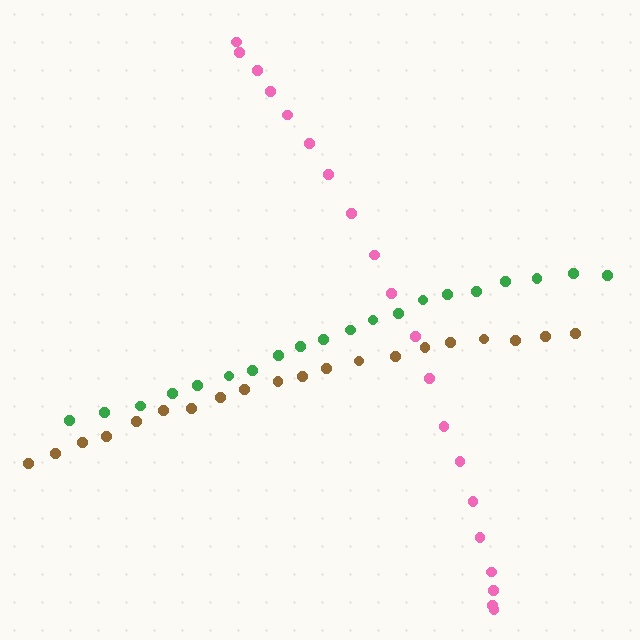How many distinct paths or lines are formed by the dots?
There are 3 distinct paths.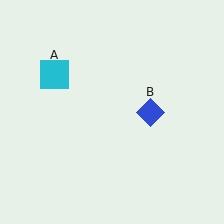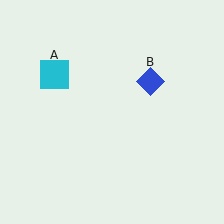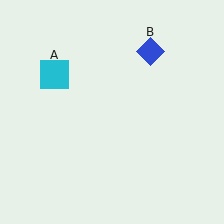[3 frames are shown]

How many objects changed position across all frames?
1 object changed position: blue diamond (object B).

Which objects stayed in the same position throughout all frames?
Cyan square (object A) remained stationary.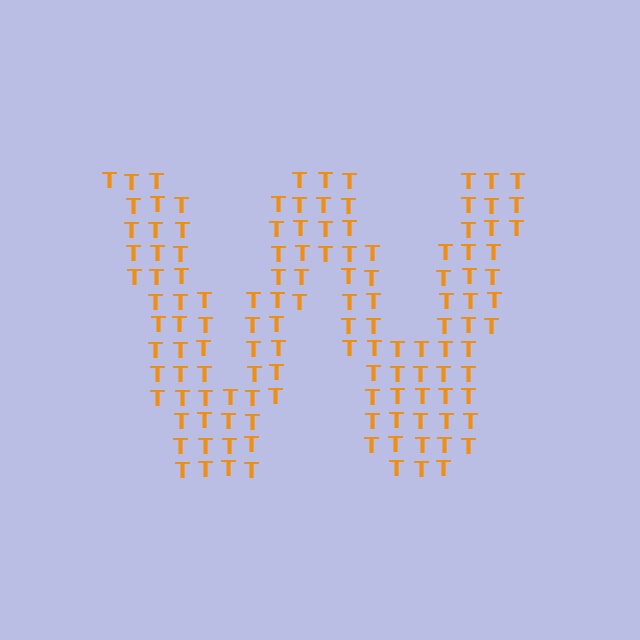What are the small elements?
The small elements are letter T's.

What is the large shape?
The large shape is the letter W.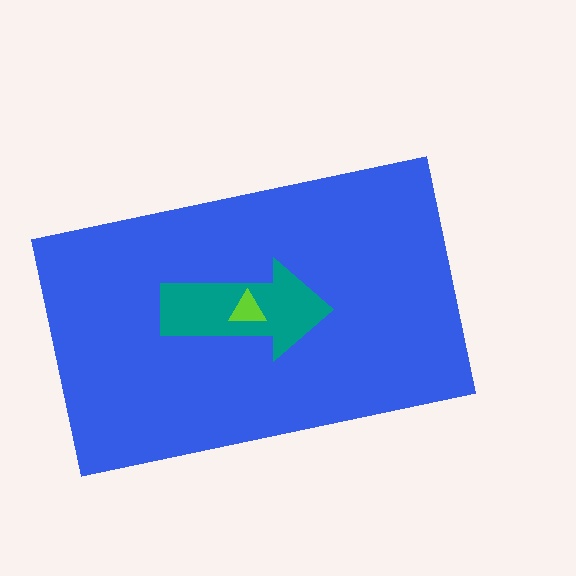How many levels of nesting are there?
3.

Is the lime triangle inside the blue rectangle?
Yes.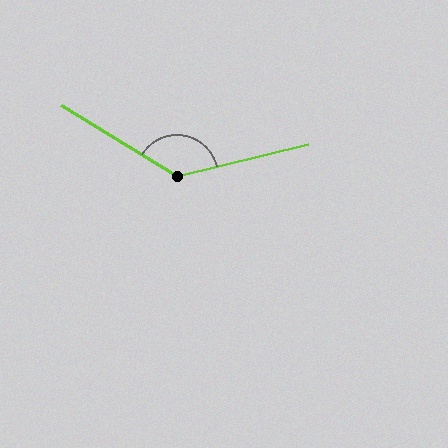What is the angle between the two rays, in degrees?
Approximately 135 degrees.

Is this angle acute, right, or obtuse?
It is obtuse.